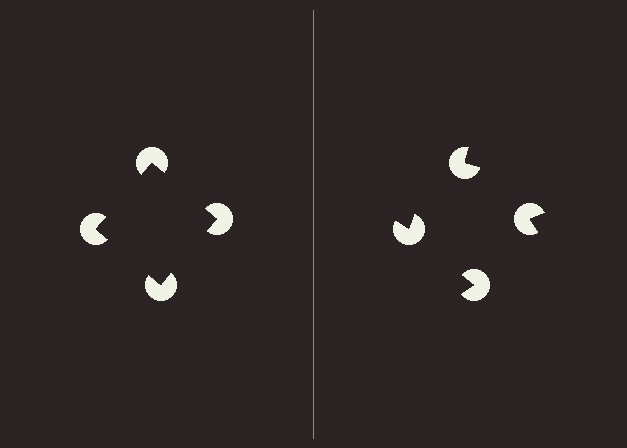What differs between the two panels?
The pac-man discs are positioned identically on both sides; only the wedge orientations differ. On the left they align to a square; on the right they are misaligned.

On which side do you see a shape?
An illusory square appears on the left side. On the right side the wedge cuts are rotated, so no coherent shape forms.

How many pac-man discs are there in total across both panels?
8 — 4 on each side.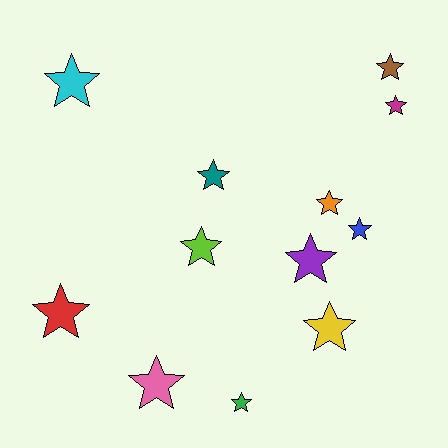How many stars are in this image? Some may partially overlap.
There are 12 stars.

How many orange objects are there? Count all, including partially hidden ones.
There is 1 orange object.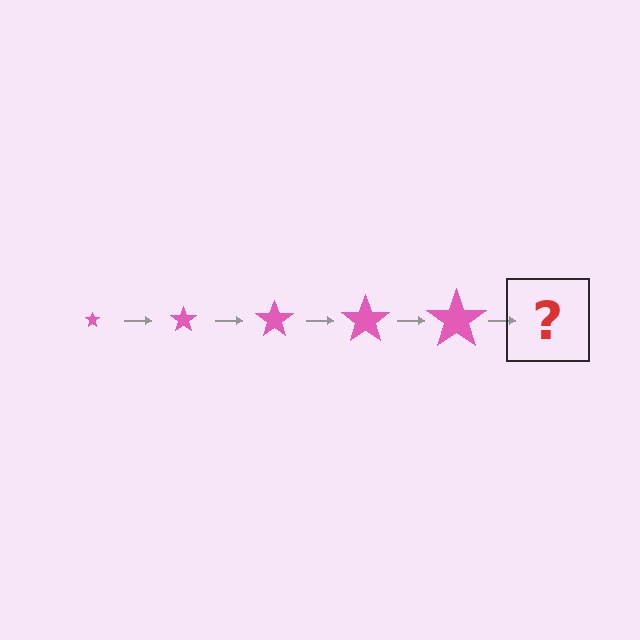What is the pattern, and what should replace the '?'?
The pattern is that the star gets progressively larger each step. The '?' should be a pink star, larger than the previous one.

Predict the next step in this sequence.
The next step is a pink star, larger than the previous one.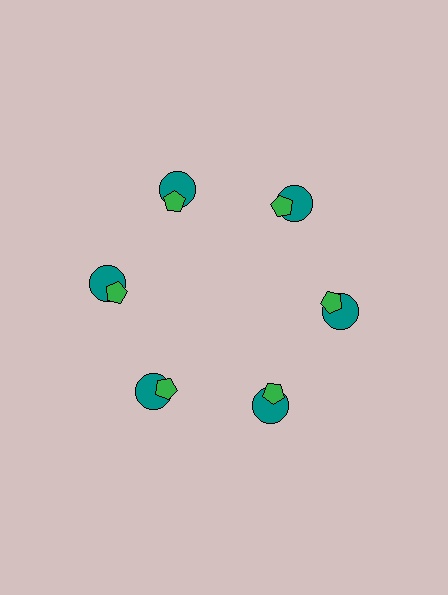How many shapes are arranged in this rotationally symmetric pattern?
There are 12 shapes, arranged in 6 groups of 2.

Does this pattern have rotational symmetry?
Yes, this pattern has 6-fold rotational symmetry. It looks the same after rotating 60 degrees around the center.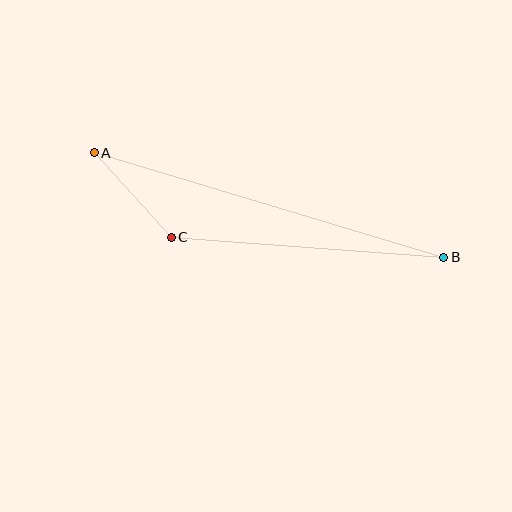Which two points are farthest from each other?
Points A and B are farthest from each other.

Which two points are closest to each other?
Points A and C are closest to each other.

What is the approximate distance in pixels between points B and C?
The distance between B and C is approximately 273 pixels.